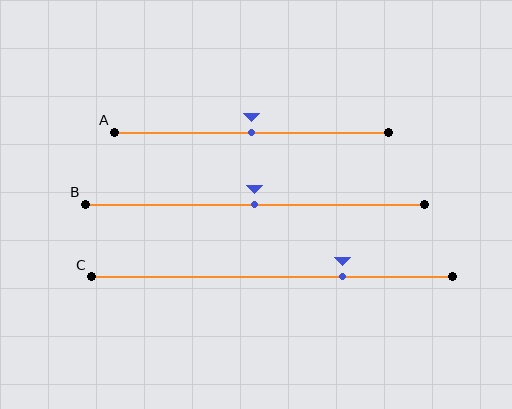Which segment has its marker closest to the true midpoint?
Segment A has its marker closest to the true midpoint.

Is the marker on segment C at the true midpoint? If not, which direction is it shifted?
No, the marker on segment C is shifted to the right by about 20% of the segment length.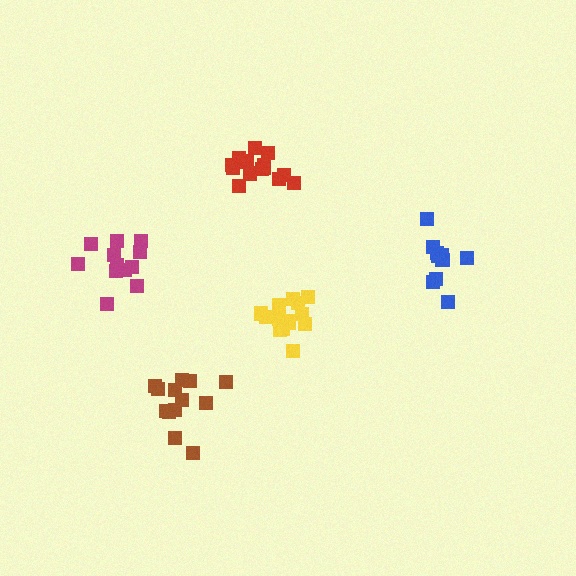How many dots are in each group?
Group 1: 10 dots, Group 2: 15 dots, Group 3: 12 dots, Group 4: 14 dots, Group 5: 13 dots (64 total).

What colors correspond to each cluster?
The clusters are colored: blue, red, magenta, yellow, brown.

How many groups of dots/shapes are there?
There are 5 groups.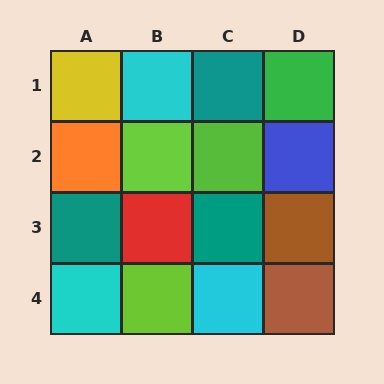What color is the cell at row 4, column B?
Lime.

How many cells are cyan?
3 cells are cyan.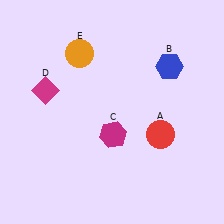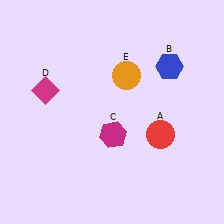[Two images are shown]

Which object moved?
The orange circle (E) moved right.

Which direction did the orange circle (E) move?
The orange circle (E) moved right.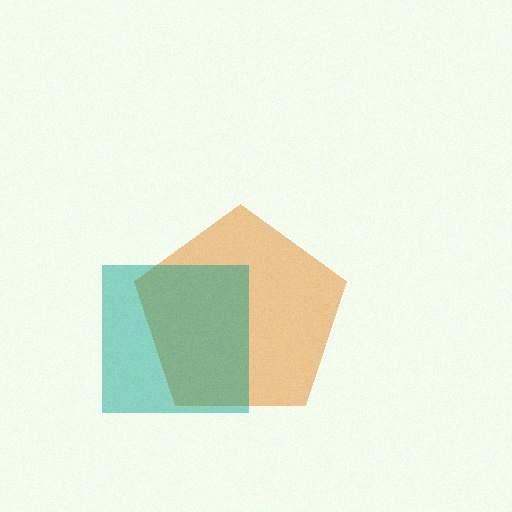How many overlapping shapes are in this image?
There are 2 overlapping shapes in the image.